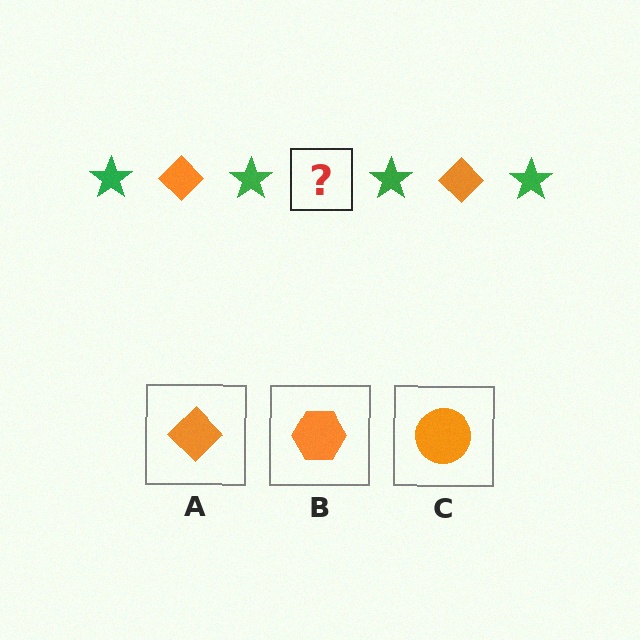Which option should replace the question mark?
Option A.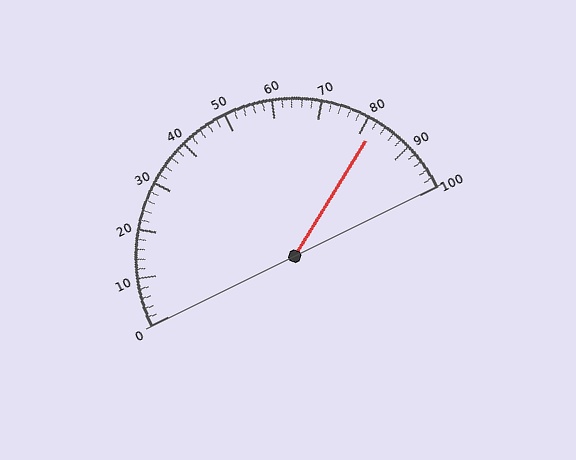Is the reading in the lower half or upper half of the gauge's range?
The reading is in the upper half of the range (0 to 100).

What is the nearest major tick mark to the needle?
The nearest major tick mark is 80.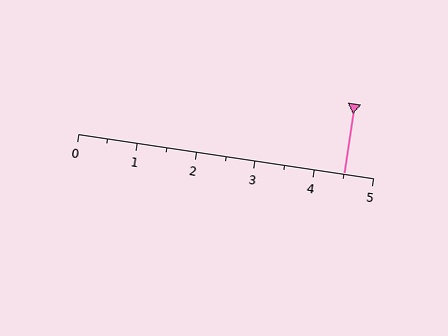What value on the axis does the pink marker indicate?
The marker indicates approximately 4.5.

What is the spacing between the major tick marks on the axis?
The major ticks are spaced 1 apart.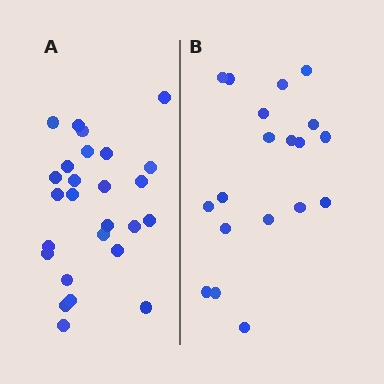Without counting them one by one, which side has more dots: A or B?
Region A (the left region) has more dots.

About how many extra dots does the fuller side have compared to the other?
Region A has roughly 8 or so more dots than region B.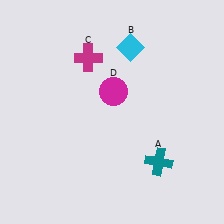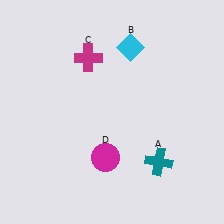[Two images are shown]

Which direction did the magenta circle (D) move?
The magenta circle (D) moved down.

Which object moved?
The magenta circle (D) moved down.